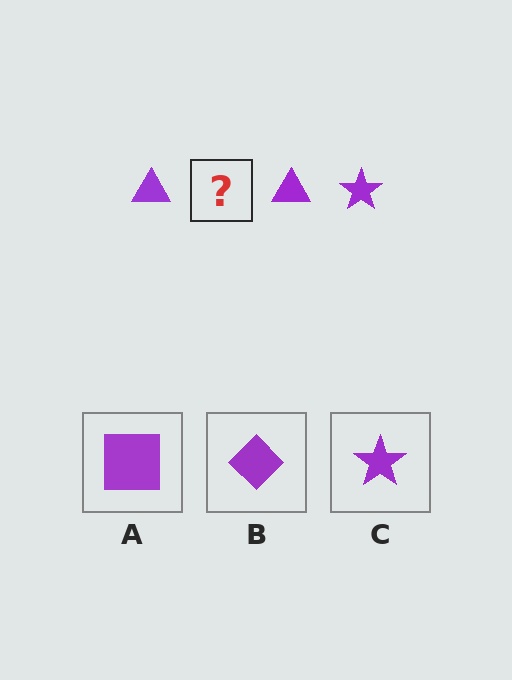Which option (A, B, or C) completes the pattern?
C.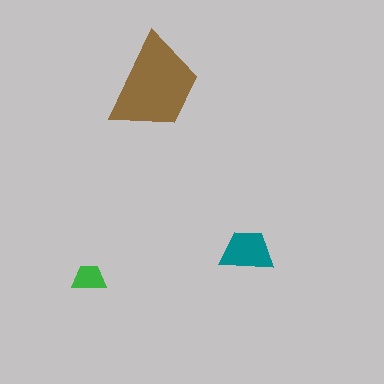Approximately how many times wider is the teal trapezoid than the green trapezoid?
About 1.5 times wider.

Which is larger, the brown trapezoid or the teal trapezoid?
The brown one.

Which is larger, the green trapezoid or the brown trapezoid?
The brown one.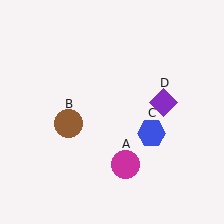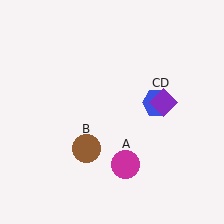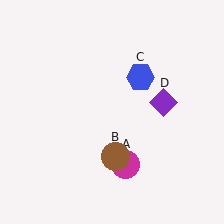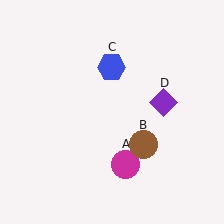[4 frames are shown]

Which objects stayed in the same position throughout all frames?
Magenta circle (object A) and purple diamond (object D) remained stationary.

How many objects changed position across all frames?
2 objects changed position: brown circle (object B), blue hexagon (object C).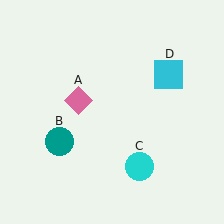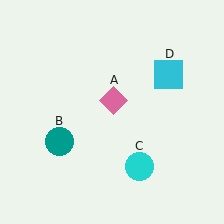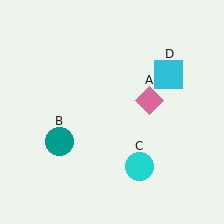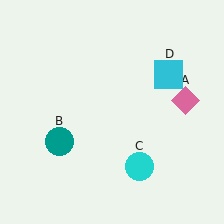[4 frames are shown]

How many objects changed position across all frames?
1 object changed position: pink diamond (object A).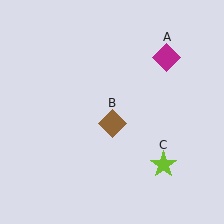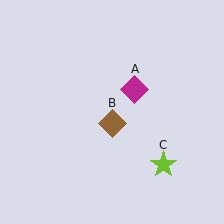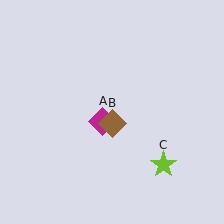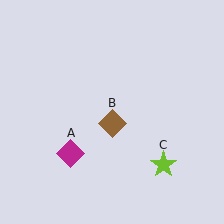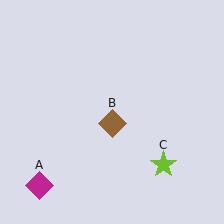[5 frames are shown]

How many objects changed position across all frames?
1 object changed position: magenta diamond (object A).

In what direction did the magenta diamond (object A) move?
The magenta diamond (object A) moved down and to the left.